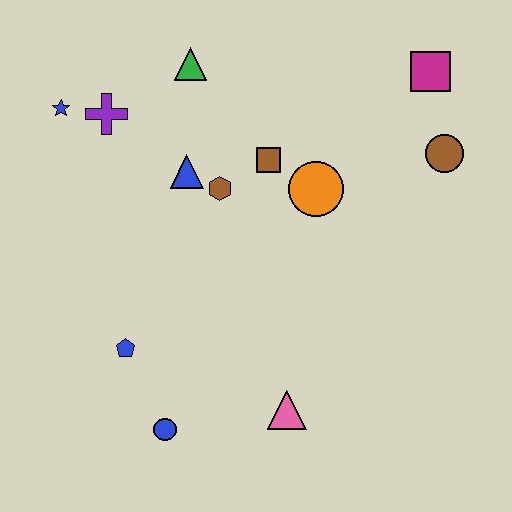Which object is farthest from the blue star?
The brown circle is farthest from the blue star.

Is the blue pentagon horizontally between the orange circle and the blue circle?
No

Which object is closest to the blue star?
The purple cross is closest to the blue star.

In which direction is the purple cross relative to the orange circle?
The purple cross is to the left of the orange circle.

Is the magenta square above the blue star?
Yes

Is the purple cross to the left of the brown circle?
Yes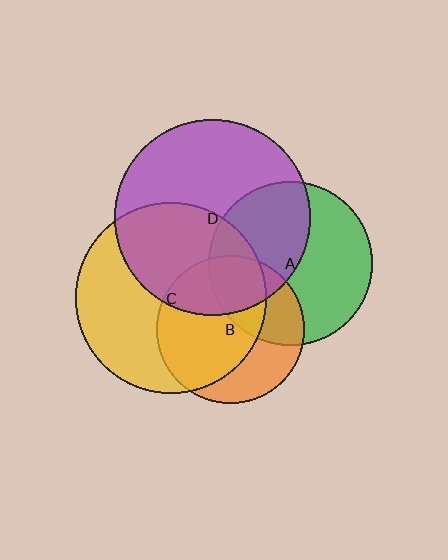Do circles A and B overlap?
Yes.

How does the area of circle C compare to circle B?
Approximately 1.7 times.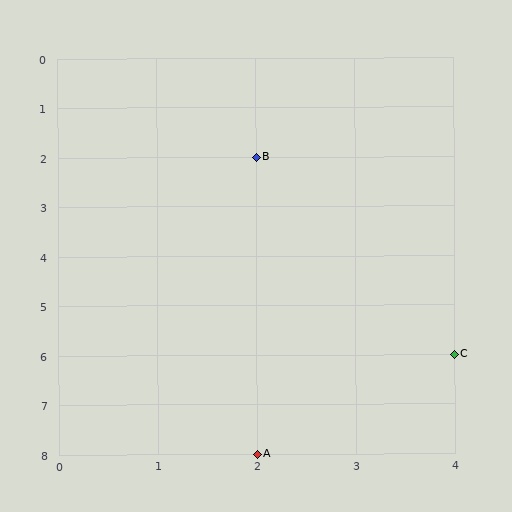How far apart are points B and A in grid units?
Points B and A are 6 rows apart.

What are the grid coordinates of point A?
Point A is at grid coordinates (2, 8).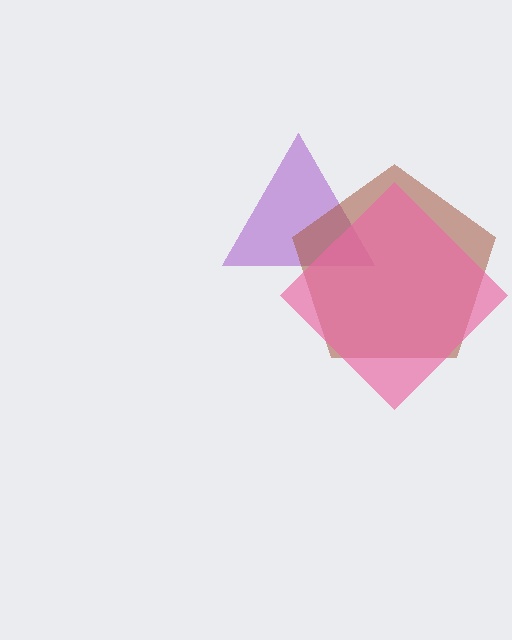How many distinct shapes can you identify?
There are 3 distinct shapes: a purple triangle, a brown pentagon, a pink diamond.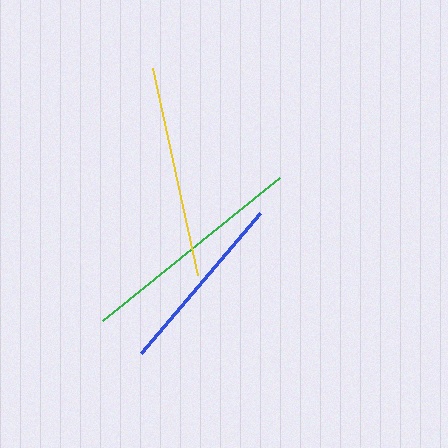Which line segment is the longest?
The green line is the longest at approximately 227 pixels.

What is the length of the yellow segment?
The yellow segment is approximately 211 pixels long.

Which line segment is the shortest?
The blue line is the shortest at approximately 184 pixels.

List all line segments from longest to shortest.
From longest to shortest: green, yellow, blue.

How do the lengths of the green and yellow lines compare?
The green and yellow lines are approximately the same length.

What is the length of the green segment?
The green segment is approximately 227 pixels long.